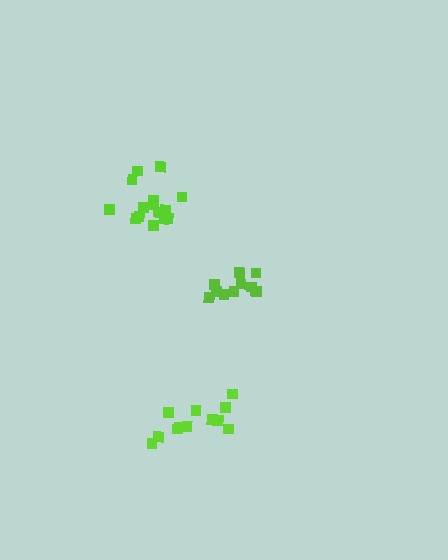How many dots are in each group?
Group 1: 12 dots, Group 2: 16 dots, Group 3: 11 dots (39 total).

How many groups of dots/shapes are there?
There are 3 groups.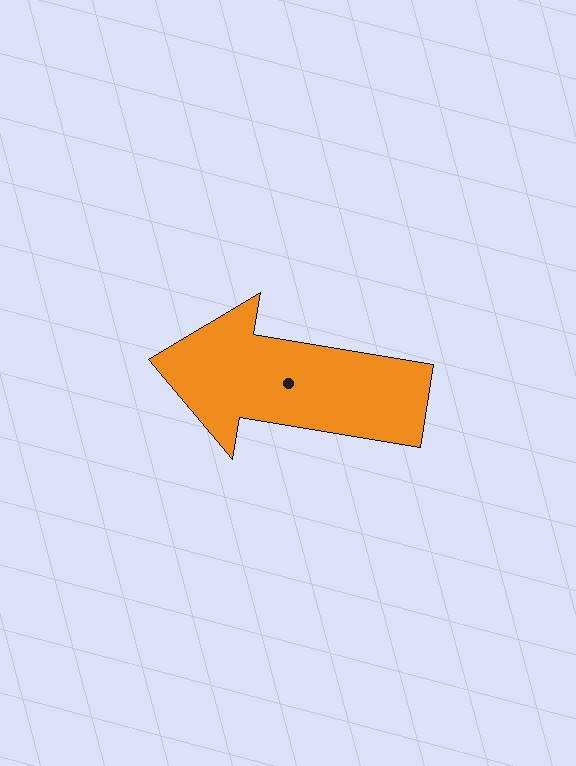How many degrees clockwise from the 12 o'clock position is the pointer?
Approximately 279 degrees.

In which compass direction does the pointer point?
West.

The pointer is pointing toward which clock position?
Roughly 9 o'clock.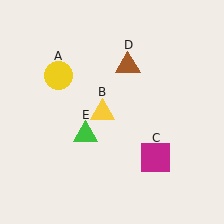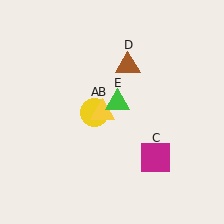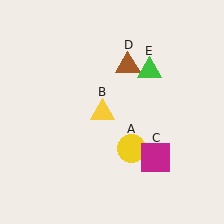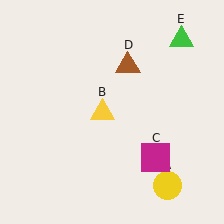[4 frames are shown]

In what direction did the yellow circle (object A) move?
The yellow circle (object A) moved down and to the right.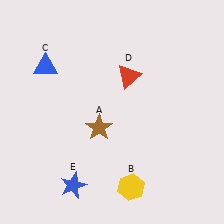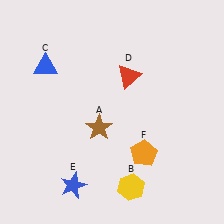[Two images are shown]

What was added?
An orange pentagon (F) was added in Image 2.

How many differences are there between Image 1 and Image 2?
There is 1 difference between the two images.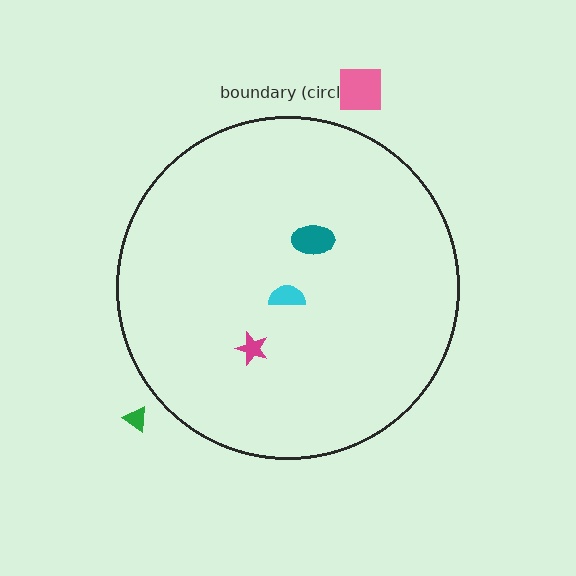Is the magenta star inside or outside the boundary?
Inside.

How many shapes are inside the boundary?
3 inside, 2 outside.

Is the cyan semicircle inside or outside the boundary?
Inside.